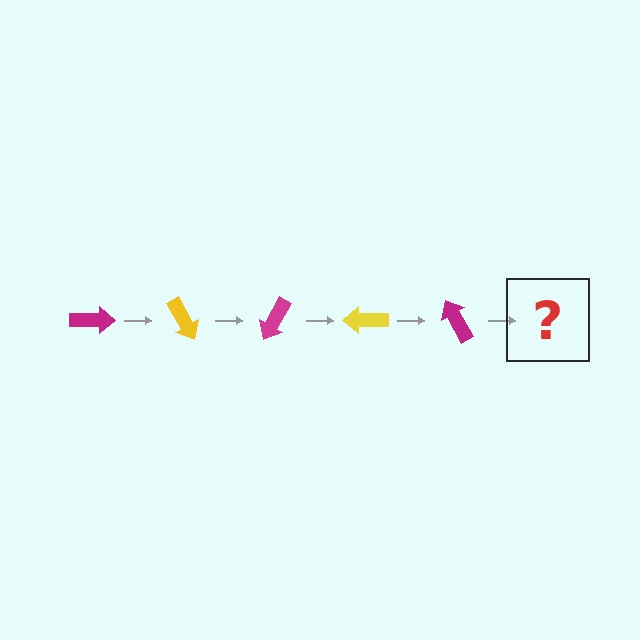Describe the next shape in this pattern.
It should be a yellow arrow, rotated 300 degrees from the start.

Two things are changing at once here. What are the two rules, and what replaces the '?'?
The two rules are that it rotates 60 degrees each step and the color cycles through magenta and yellow. The '?' should be a yellow arrow, rotated 300 degrees from the start.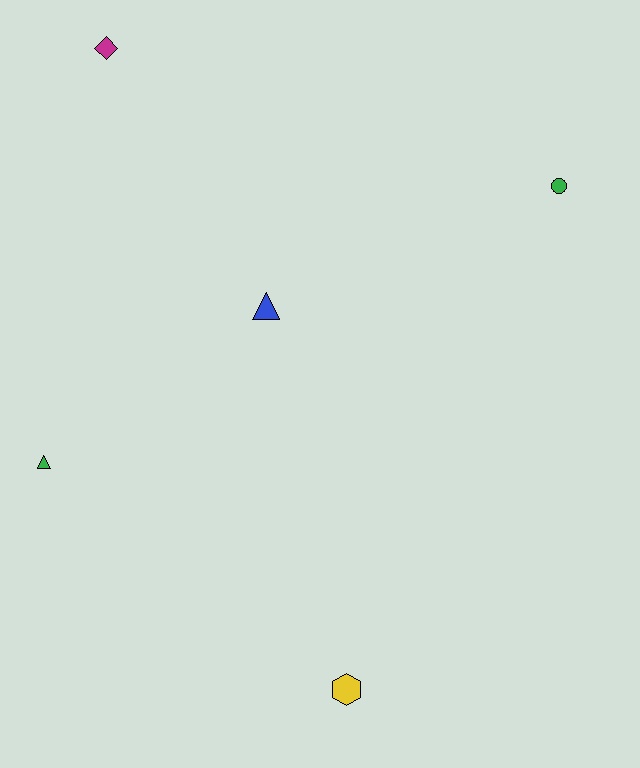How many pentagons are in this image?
There are no pentagons.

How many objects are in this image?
There are 5 objects.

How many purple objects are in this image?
There are no purple objects.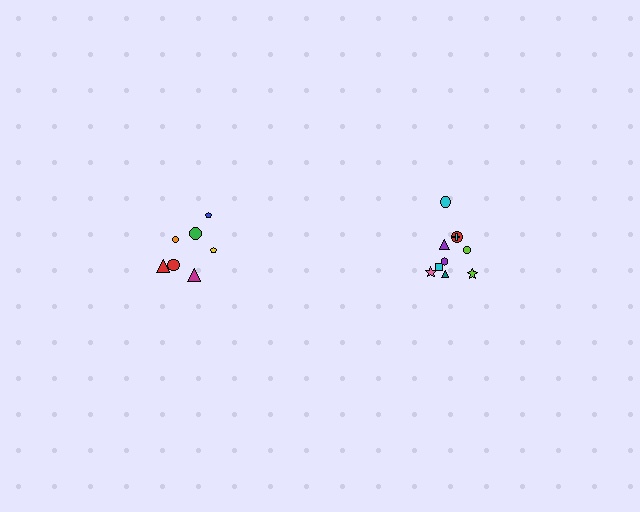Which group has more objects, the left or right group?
The right group.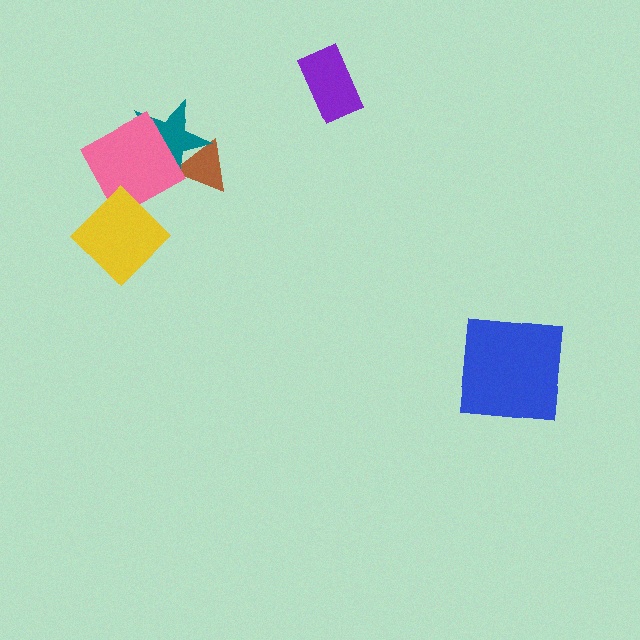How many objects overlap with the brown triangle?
1 object overlaps with the brown triangle.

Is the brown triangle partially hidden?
Yes, it is partially covered by another shape.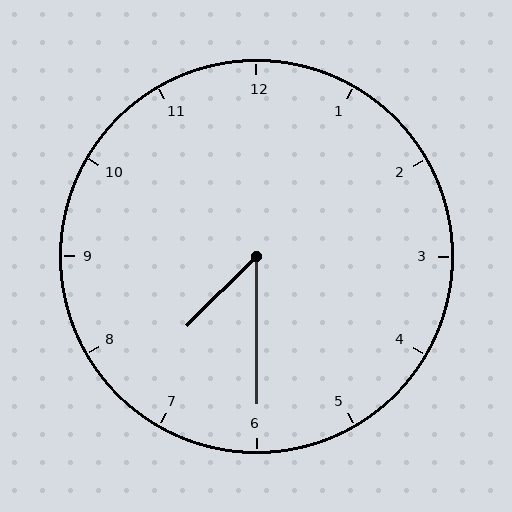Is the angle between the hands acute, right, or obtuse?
It is acute.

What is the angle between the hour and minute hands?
Approximately 45 degrees.